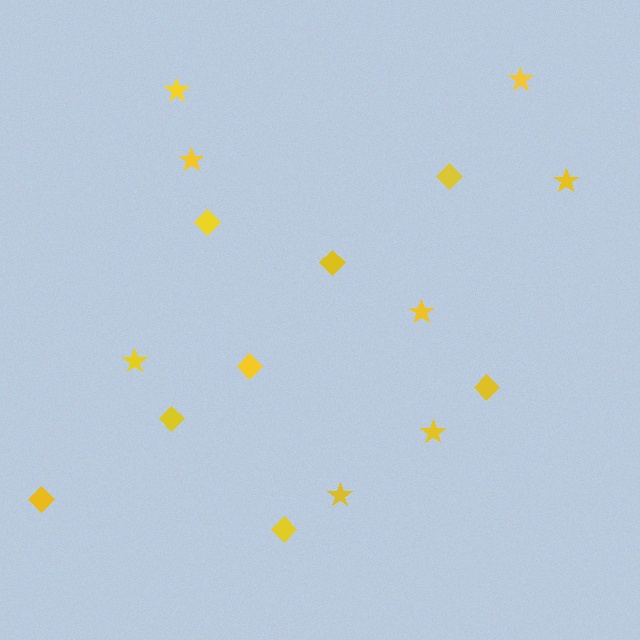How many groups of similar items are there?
There are 2 groups: one group of diamonds (8) and one group of stars (8).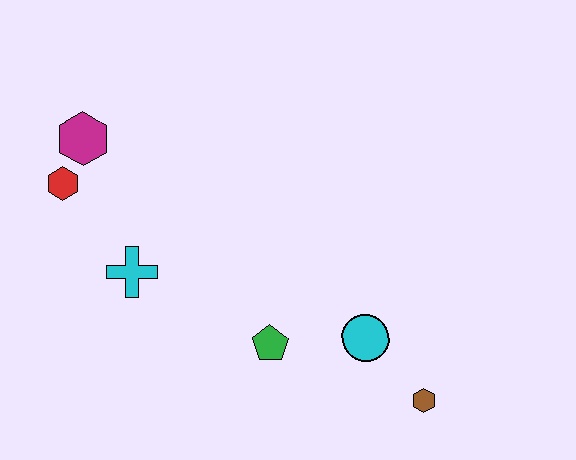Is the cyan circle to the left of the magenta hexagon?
No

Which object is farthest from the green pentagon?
The magenta hexagon is farthest from the green pentagon.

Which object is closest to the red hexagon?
The magenta hexagon is closest to the red hexagon.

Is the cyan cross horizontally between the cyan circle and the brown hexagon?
No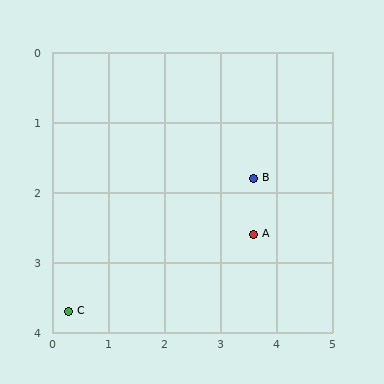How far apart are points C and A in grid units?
Points C and A are about 3.5 grid units apart.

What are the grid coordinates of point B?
Point B is at approximately (3.6, 1.8).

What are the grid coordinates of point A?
Point A is at approximately (3.6, 2.6).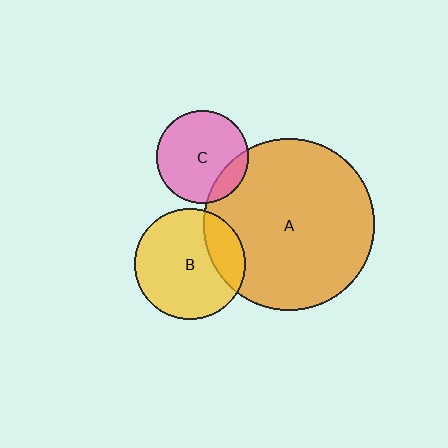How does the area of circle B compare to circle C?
Approximately 1.4 times.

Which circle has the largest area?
Circle A (orange).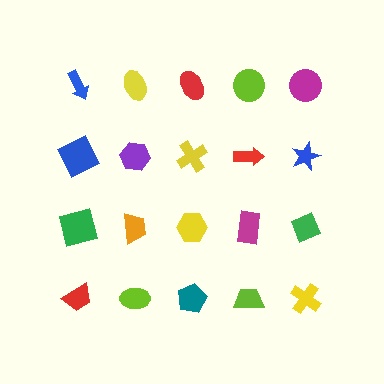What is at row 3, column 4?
A magenta rectangle.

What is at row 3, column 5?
A green diamond.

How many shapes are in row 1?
5 shapes.